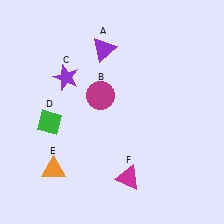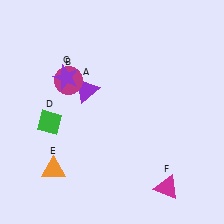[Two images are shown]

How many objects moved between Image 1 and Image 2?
3 objects moved between the two images.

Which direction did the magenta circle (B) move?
The magenta circle (B) moved left.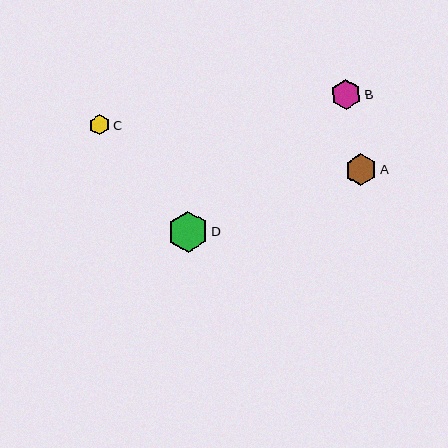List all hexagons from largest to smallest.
From largest to smallest: D, A, B, C.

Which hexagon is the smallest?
Hexagon C is the smallest with a size of approximately 21 pixels.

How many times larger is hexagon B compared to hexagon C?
Hexagon B is approximately 1.5 times the size of hexagon C.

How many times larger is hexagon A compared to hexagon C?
Hexagon A is approximately 1.5 times the size of hexagon C.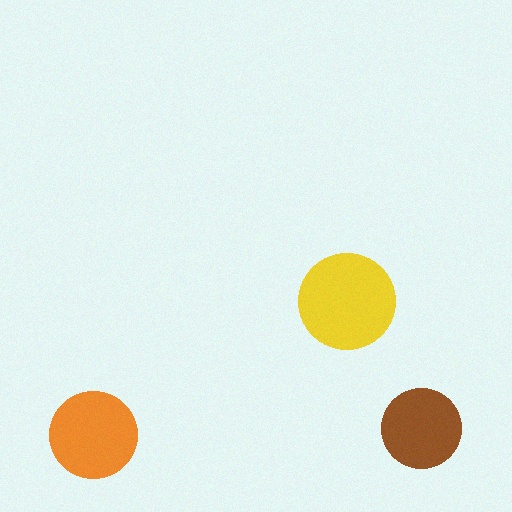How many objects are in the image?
There are 3 objects in the image.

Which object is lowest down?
The orange circle is bottommost.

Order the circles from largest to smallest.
the yellow one, the orange one, the brown one.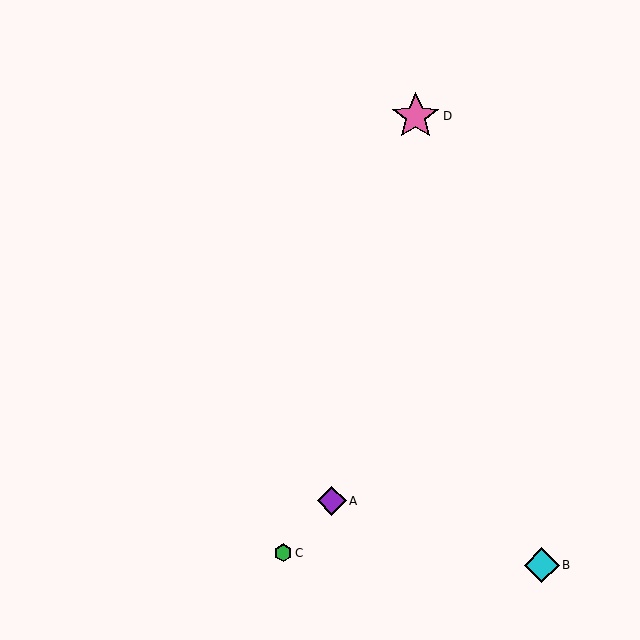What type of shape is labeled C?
Shape C is a green hexagon.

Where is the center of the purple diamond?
The center of the purple diamond is at (332, 501).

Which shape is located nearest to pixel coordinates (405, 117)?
The pink star (labeled D) at (416, 116) is nearest to that location.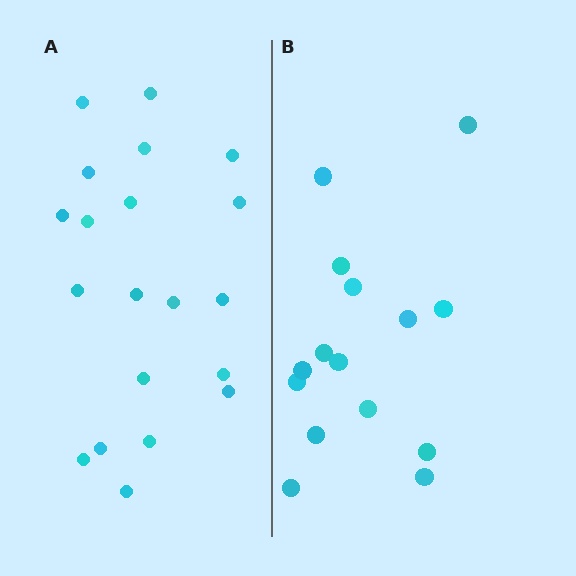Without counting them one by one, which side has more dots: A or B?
Region A (the left region) has more dots.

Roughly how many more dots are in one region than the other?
Region A has about 5 more dots than region B.